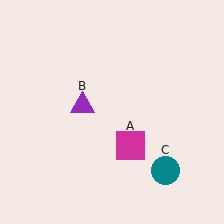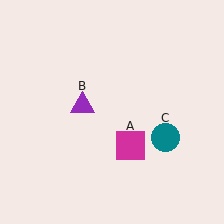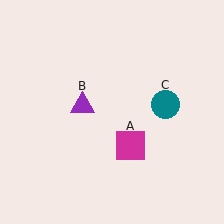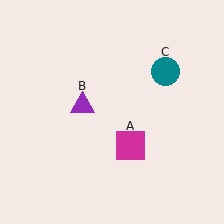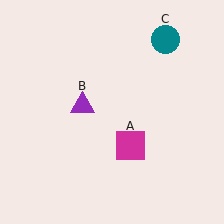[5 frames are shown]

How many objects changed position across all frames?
1 object changed position: teal circle (object C).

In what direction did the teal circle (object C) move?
The teal circle (object C) moved up.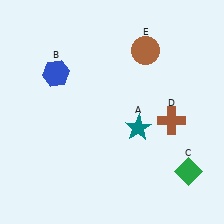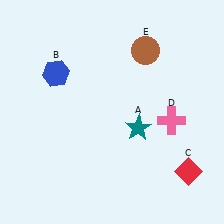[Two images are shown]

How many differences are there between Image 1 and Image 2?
There are 2 differences between the two images.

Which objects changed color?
C changed from green to red. D changed from brown to pink.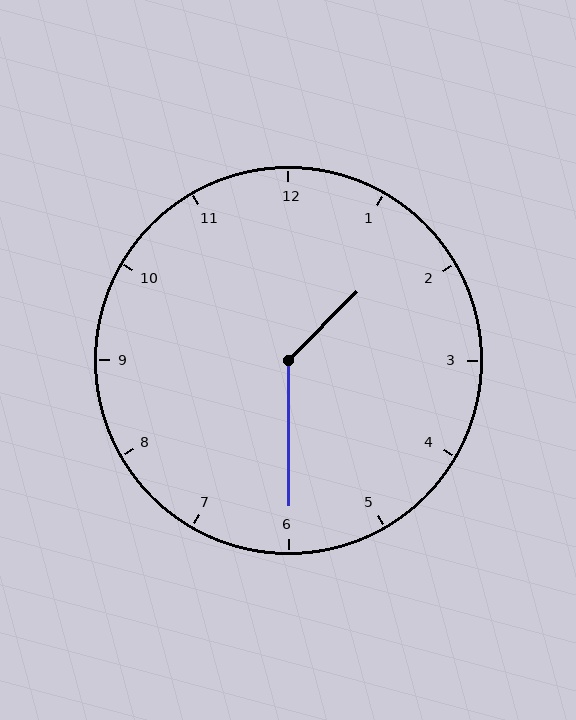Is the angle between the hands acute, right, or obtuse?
It is obtuse.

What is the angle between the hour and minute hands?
Approximately 135 degrees.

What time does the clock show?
1:30.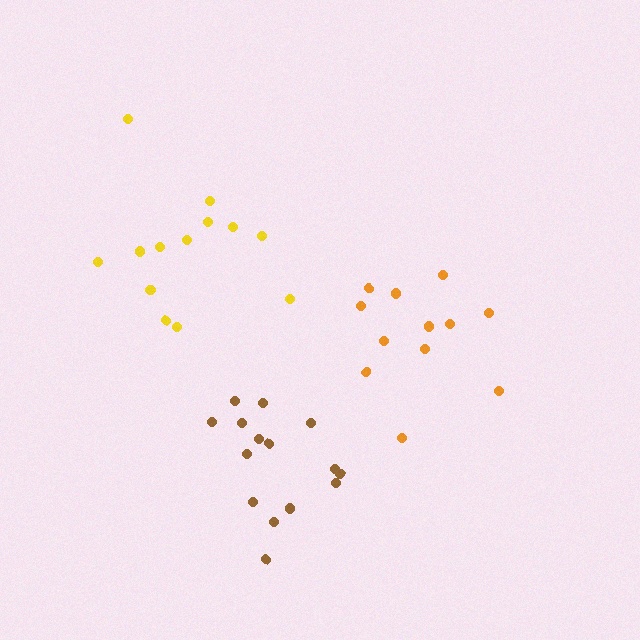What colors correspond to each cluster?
The clusters are colored: brown, orange, yellow.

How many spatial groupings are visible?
There are 3 spatial groupings.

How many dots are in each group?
Group 1: 15 dots, Group 2: 12 dots, Group 3: 13 dots (40 total).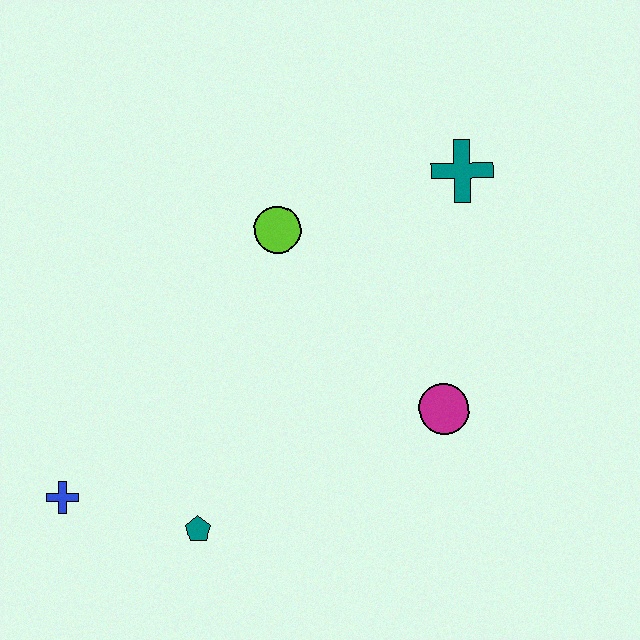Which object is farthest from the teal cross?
The blue cross is farthest from the teal cross.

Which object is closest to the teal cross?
The lime circle is closest to the teal cross.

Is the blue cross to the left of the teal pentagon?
Yes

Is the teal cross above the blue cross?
Yes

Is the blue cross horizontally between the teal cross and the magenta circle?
No